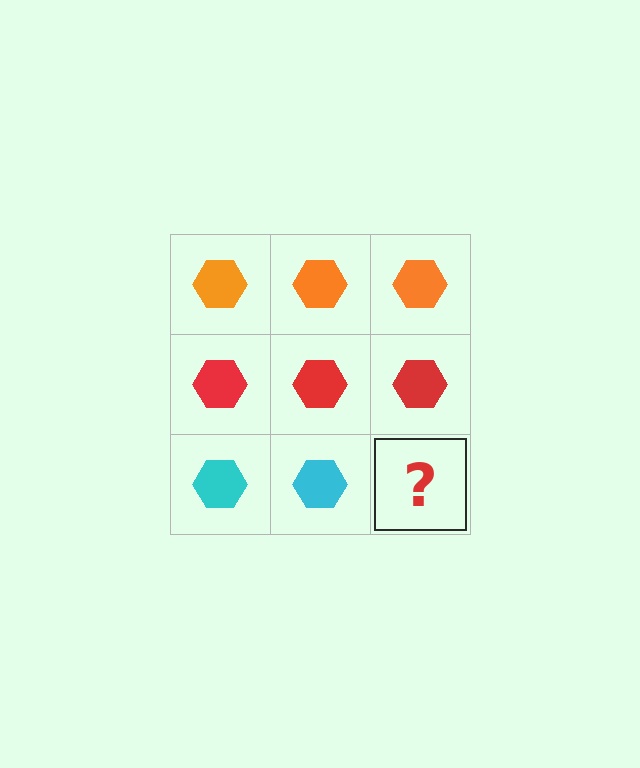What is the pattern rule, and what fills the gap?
The rule is that each row has a consistent color. The gap should be filled with a cyan hexagon.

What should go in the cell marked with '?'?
The missing cell should contain a cyan hexagon.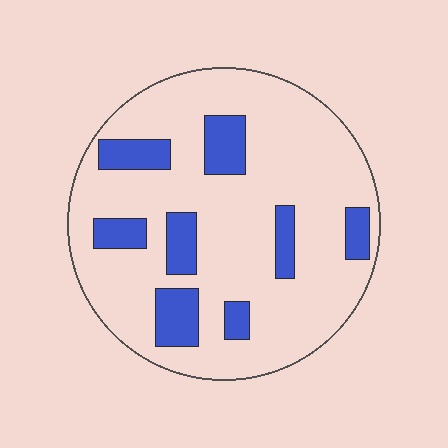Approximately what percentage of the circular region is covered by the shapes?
Approximately 20%.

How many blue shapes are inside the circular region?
8.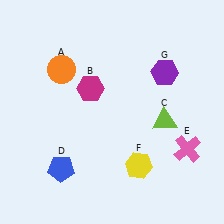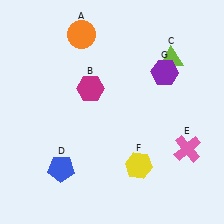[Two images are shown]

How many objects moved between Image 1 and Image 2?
2 objects moved between the two images.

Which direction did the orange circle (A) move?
The orange circle (A) moved up.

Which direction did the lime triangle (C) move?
The lime triangle (C) moved up.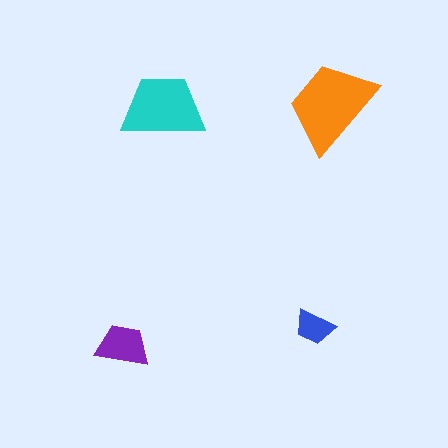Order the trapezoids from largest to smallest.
the orange one, the cyan one, the purple one, the blue one.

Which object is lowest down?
The purple trapezoid is bottommost.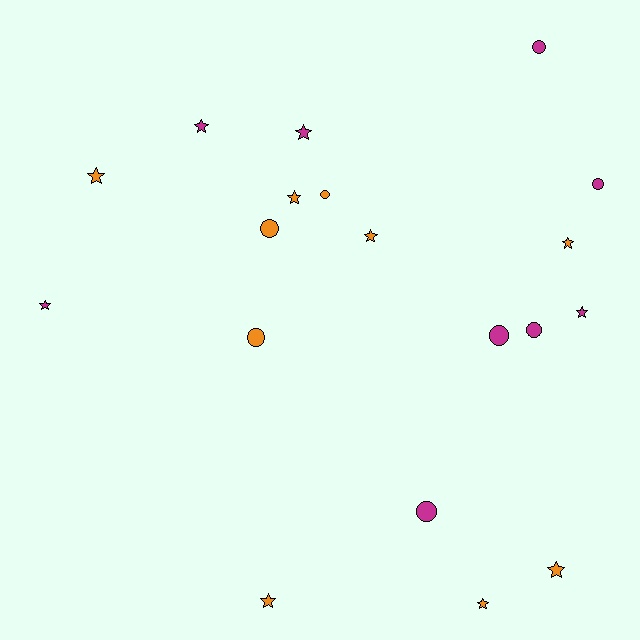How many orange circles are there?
There are 3 orange circles.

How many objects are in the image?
There are 19 objects.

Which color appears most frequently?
Orange, with 10 objects.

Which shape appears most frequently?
Star, with 11 objects.